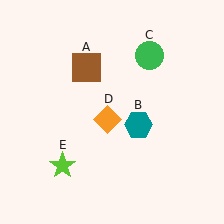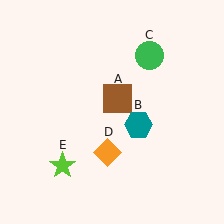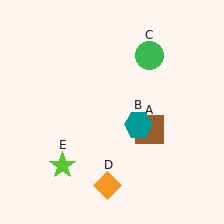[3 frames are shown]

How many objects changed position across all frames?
2 objects changed position: brown square (object A), orange diamond (object D).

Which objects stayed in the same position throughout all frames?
Teal hexagon (object B) and green circle (object C) and lime star (object E) remained stationary.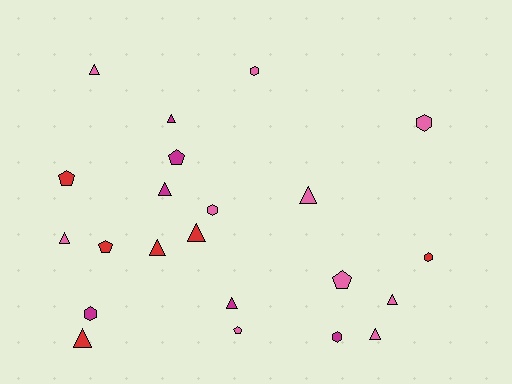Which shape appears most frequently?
Triangle, with 11 objects.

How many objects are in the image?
There are 22 objects.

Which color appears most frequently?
Pink, with 10 objects.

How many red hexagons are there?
There is 1 red hexagon.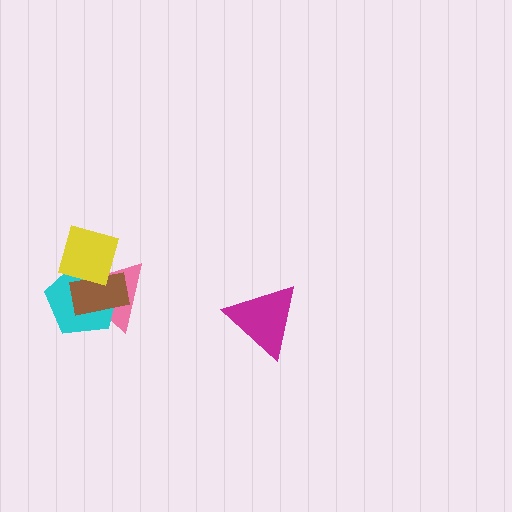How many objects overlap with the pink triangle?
3 objects overlap with the pink triangle.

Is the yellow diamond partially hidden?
No, no other shape covers it.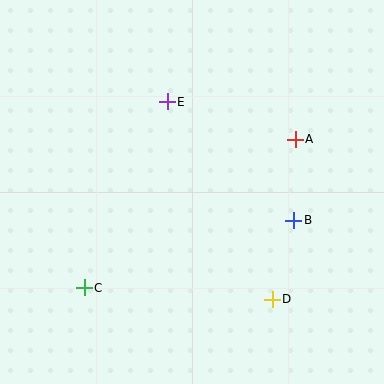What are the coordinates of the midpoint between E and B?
The midpoint between E and B is at (230, 161).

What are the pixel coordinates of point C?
Point C is at (84, 288).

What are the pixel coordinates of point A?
Point A is at (295, 139).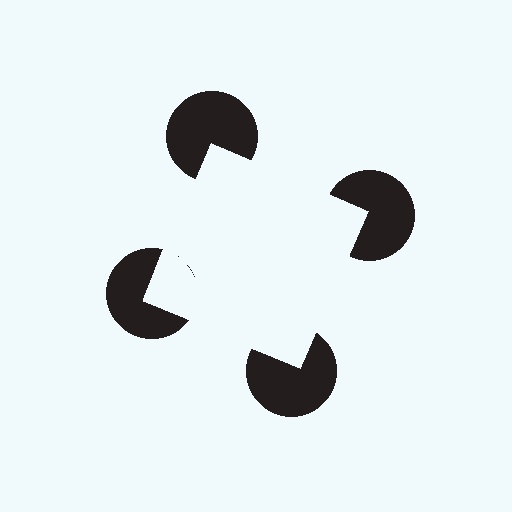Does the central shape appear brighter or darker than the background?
It typically appears slightly brighter than the background, even though no actual brightness change is drawn.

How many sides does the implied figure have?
4 sides.